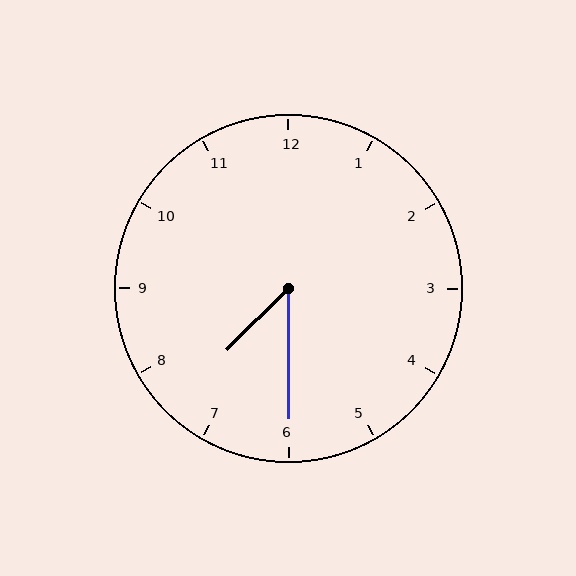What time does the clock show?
7:30.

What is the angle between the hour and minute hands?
Approximately 45 degrees.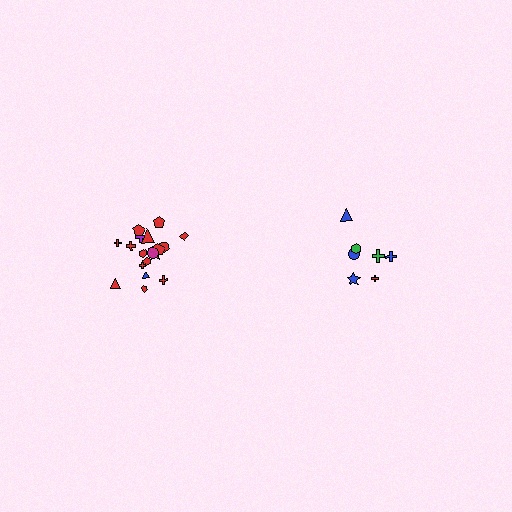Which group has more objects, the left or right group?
The left group.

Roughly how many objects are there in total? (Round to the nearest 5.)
Roughly 25 objects in total.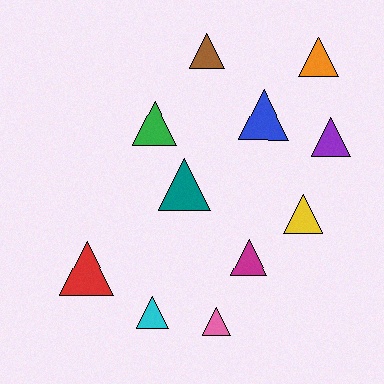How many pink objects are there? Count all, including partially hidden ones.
There is 1 pink object.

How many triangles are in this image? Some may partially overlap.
There are 11 triangles.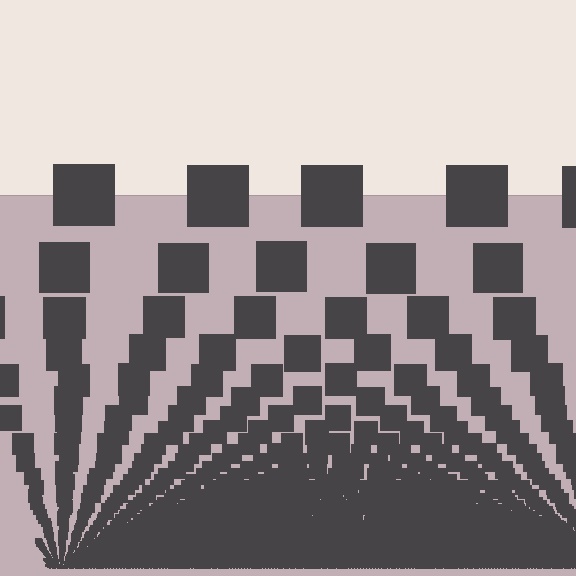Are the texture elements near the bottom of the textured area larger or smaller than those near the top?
Smaller. The gradient is inverted — elements near the bottom are smaller and denser.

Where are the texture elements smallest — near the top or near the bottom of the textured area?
Near the bottom.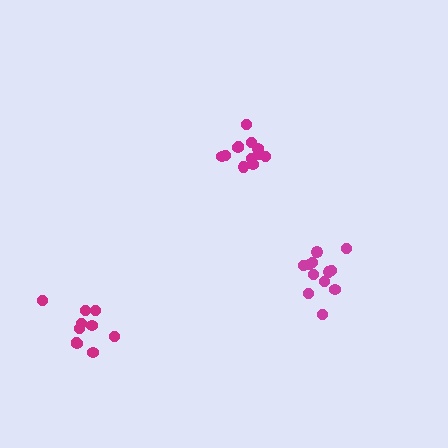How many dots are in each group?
Group 1: 12 dots, Group 2: 10 dots, Group 3: 12 dots (34 total).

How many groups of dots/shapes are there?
There are 3 groups.